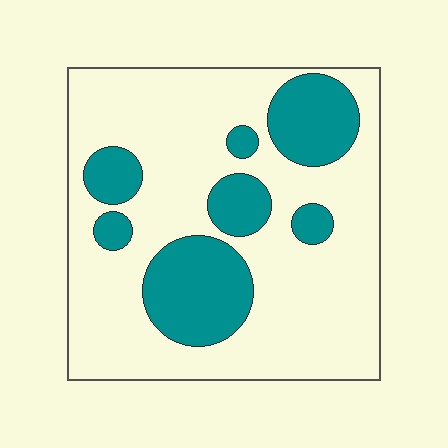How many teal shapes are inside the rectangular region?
7.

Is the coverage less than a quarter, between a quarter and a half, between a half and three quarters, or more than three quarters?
Between a quarter and a half.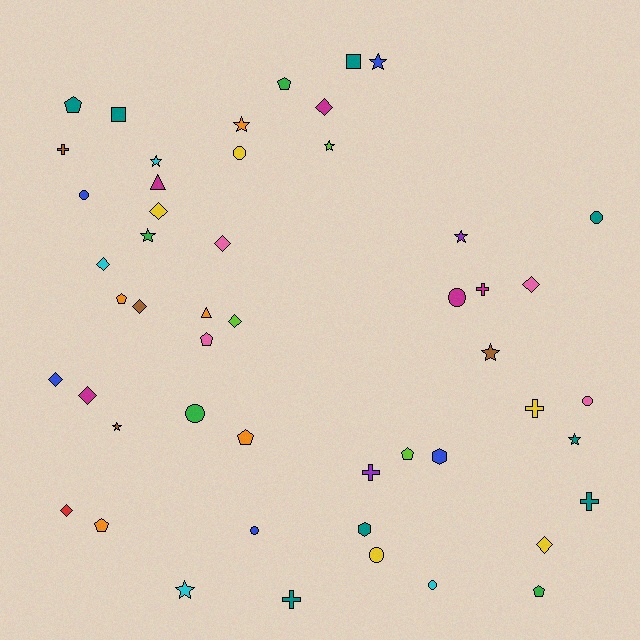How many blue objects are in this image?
There are 5 blue objects.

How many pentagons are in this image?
There are 8 pentagons.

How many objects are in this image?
There are 50 objects.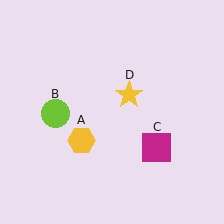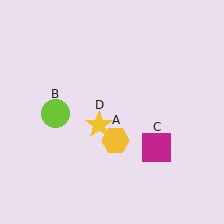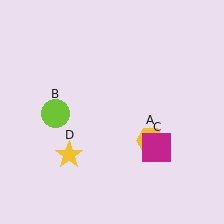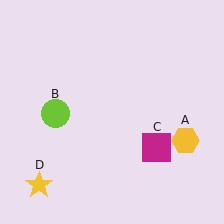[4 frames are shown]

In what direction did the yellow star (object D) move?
The yellow star (object D) moved down and to the left.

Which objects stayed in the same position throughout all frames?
Lime circle (object B) and magenta square (object C) remained stationary.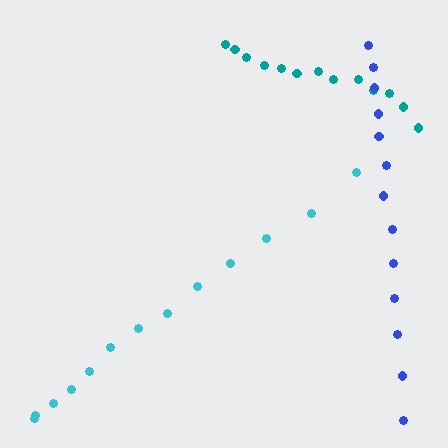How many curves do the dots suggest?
There are 3 distinct paths.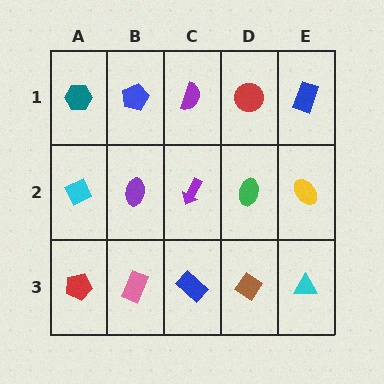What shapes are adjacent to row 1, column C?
A purple arrow (row 2, column C), a blue pentagon (row 1, column B), a red circle (row 1, column D).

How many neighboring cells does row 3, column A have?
2.